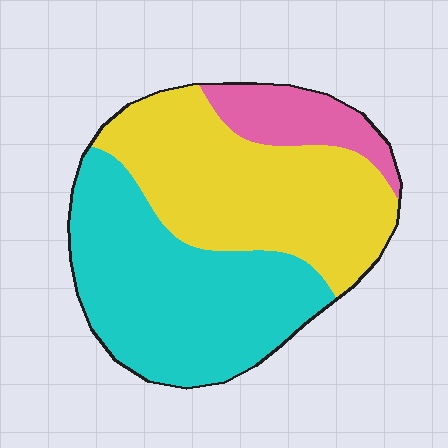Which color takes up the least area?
Pink, at roughly 10%.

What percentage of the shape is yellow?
Yellow covers about 45% of the shape.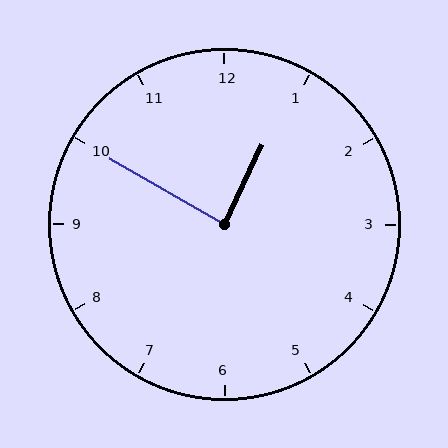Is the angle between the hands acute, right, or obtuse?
It is right.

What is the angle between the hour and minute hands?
Approximately 85 degrees.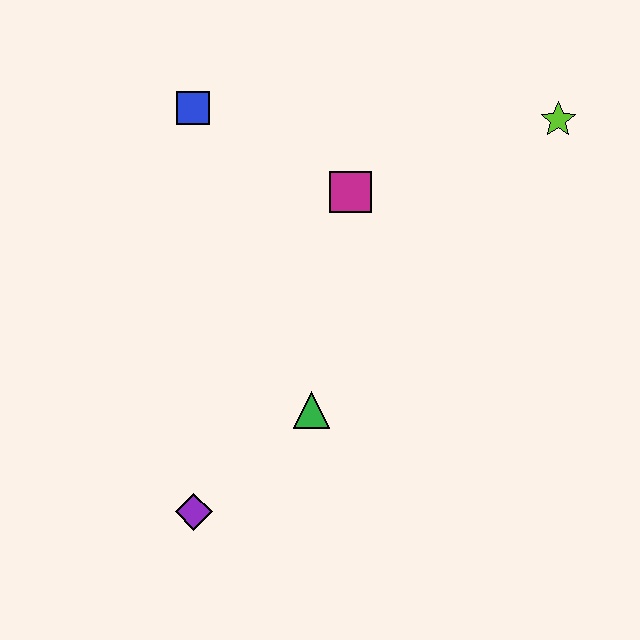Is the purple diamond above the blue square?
No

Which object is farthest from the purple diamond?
The lime star is farthest from the purple diamond.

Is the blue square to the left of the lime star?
Yes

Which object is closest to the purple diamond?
The green triangle is closest to the purple diamond.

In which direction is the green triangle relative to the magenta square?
The green triangle is below the magenta square.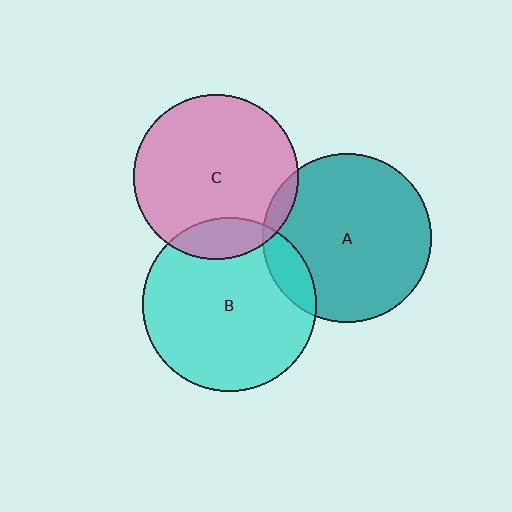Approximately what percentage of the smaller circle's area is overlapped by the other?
Approximately 15%.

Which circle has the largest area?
Circle B (cyan).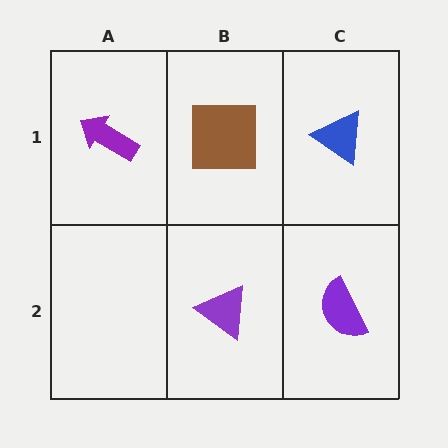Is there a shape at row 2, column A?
No, that cell is empty.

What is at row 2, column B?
A purple triangle.